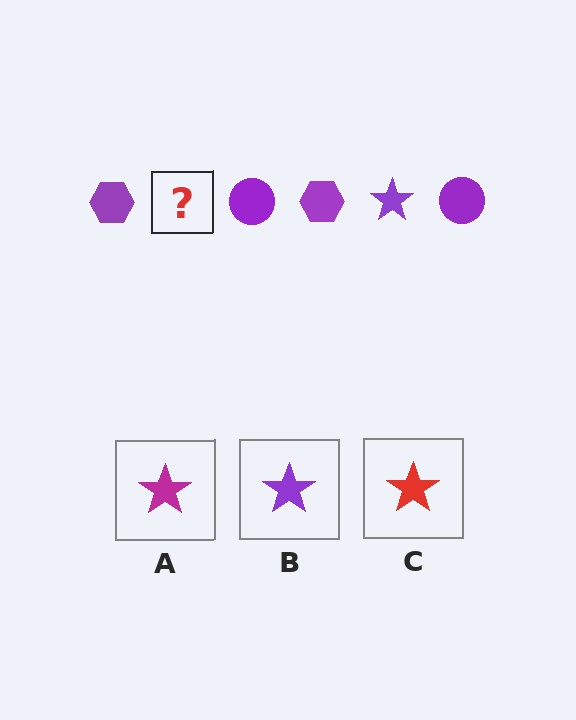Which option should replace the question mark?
Option B.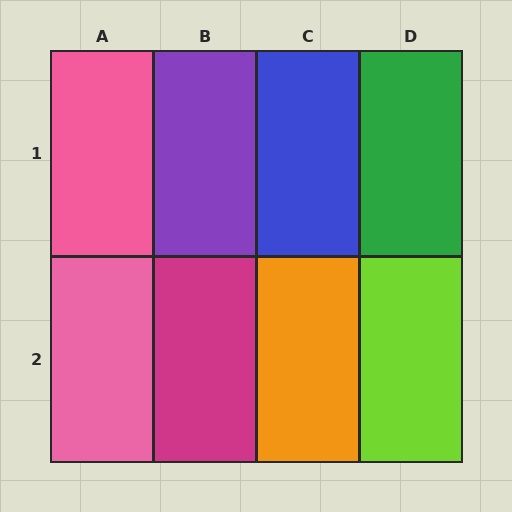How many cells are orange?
1 cell is orange.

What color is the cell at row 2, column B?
Magenta.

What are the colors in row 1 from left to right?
Pink, purple, blue, green.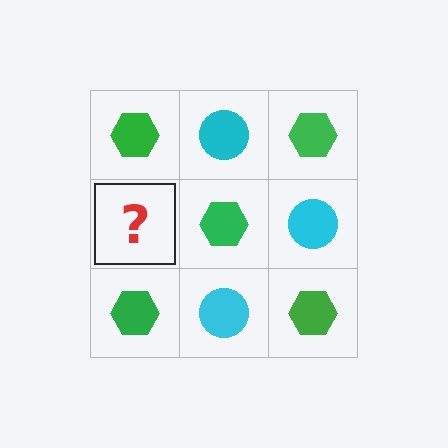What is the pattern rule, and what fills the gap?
The rule is that it alternates green hexagon and cyan circle in a checkerboard pattern. The gap should be filled with a cyan circle.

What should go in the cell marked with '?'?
The missing cell should contain a cyan circle.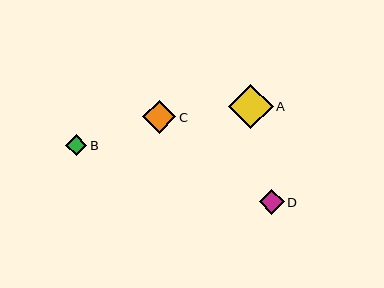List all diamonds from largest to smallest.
From largest to smallest: A, C, D, B.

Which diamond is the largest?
Diamond A is the largest with a size of approximately 45 pixels.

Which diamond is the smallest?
Diamond B is the smallest with a size of approximately 21 pixels.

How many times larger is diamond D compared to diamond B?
Diamond D is approximately 1.2 times the size of diamond B.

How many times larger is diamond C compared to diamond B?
Diamond C is approximately 1.5 times the size of diamond B.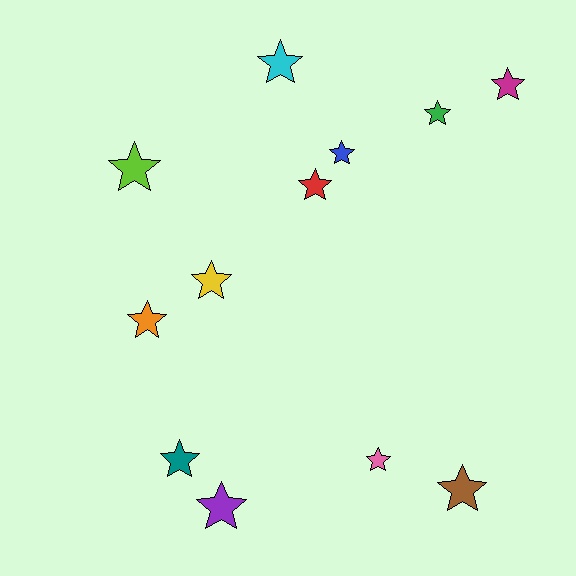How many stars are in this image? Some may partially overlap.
There are 12 stars.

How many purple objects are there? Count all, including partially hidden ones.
There is 1 purple object.